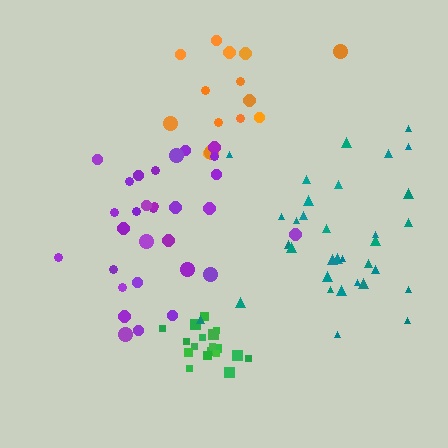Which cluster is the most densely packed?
Green.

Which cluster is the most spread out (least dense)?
Orange.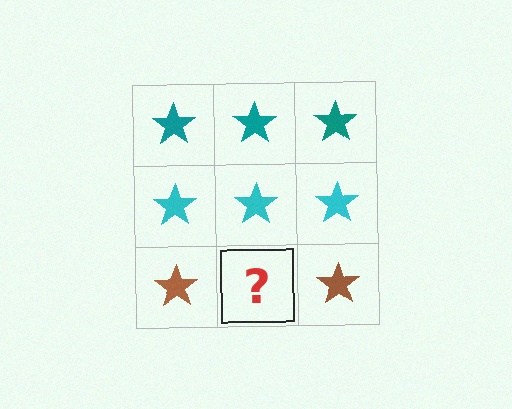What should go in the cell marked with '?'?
The missing cell should contain a brown star.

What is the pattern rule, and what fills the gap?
The rule is that each row has a consistent color. The gap should be filled with a brown star.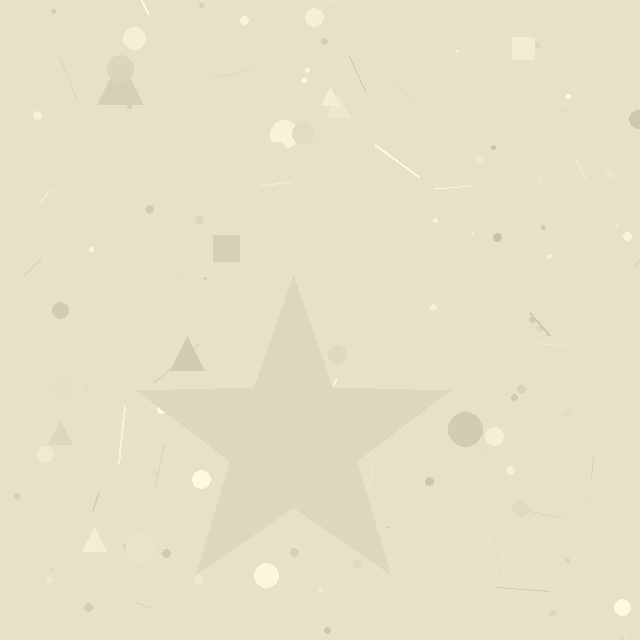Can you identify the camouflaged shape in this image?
The camouflaged shape is a star.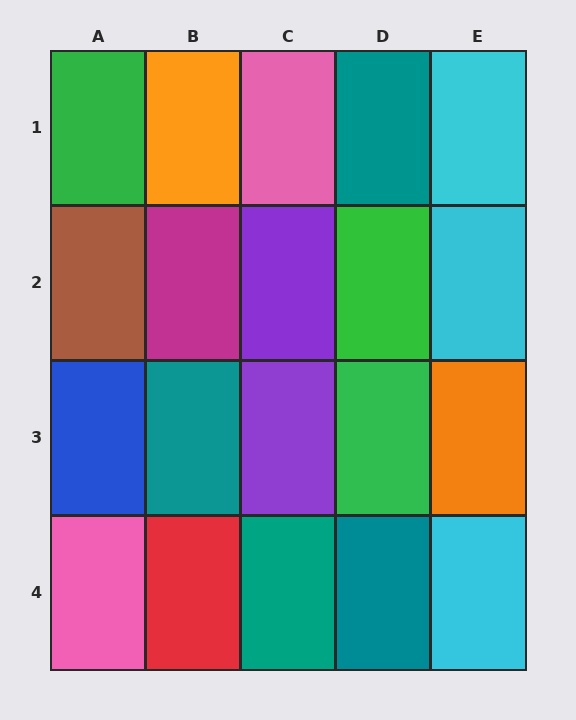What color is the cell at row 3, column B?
Teal.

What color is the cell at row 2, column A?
Brown.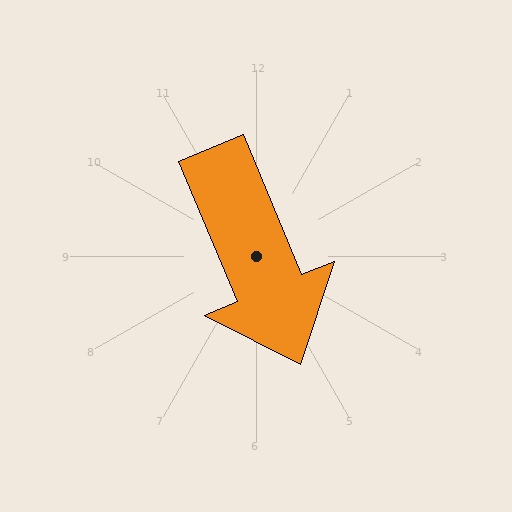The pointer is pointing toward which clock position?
Roughly 5 o'clock.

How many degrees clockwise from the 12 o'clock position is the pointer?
Approximately 157 degrees.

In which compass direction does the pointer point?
Southeast.